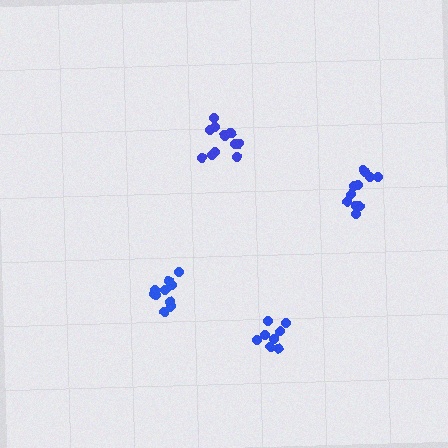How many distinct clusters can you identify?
There are 4 distinct clusters.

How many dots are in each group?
Group 1: 8 dots, Group 2: 12 dots, Group 3: 11 dots, Group 4: 10 dots (41 total).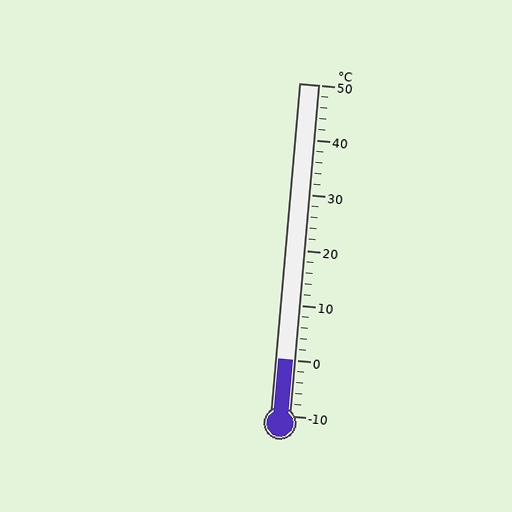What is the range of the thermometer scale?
The thermometer scale ranges from -10°C to 50°C.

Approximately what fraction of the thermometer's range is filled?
The thermometer is filled to approximately 15% of its range.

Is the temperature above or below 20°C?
The temperature is below 20°C.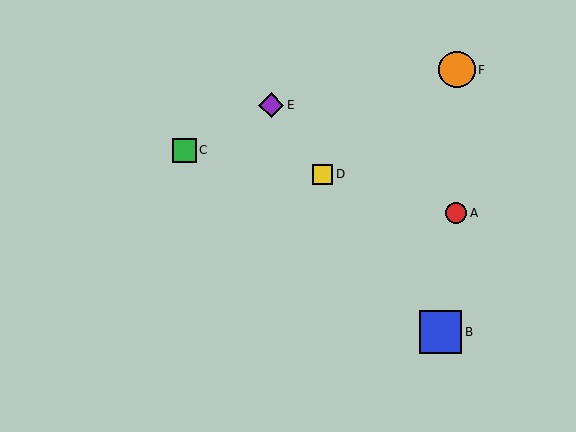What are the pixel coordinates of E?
Object E is at (271, 105).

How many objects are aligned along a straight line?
3 objects (B, D, E) are aligned along a straight line.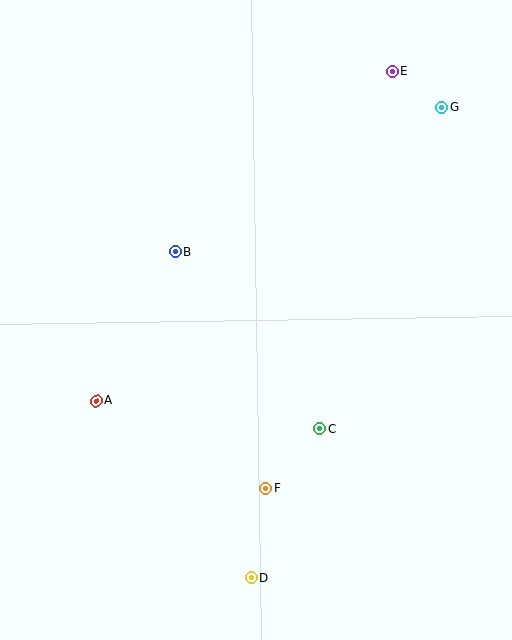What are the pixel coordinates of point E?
Point E is at (392, 71).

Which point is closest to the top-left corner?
Point B is closest to the top-left corner.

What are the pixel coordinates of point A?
Point A is at (97, 401).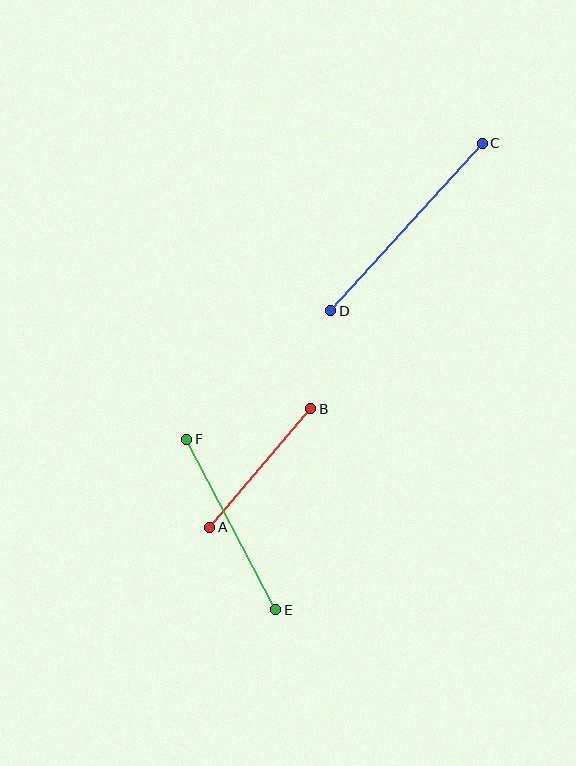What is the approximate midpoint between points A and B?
The midpoint is at approximately (260, 468) pixels.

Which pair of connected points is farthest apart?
Points C and D are farthest apart.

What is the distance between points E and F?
The distance is approximately 192 pixels.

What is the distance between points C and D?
The distance is approximately 226 pixels.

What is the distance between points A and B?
The distance is approximately 156 pixels.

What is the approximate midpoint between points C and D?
The midpoint is at approximately (407, 227) pixels.